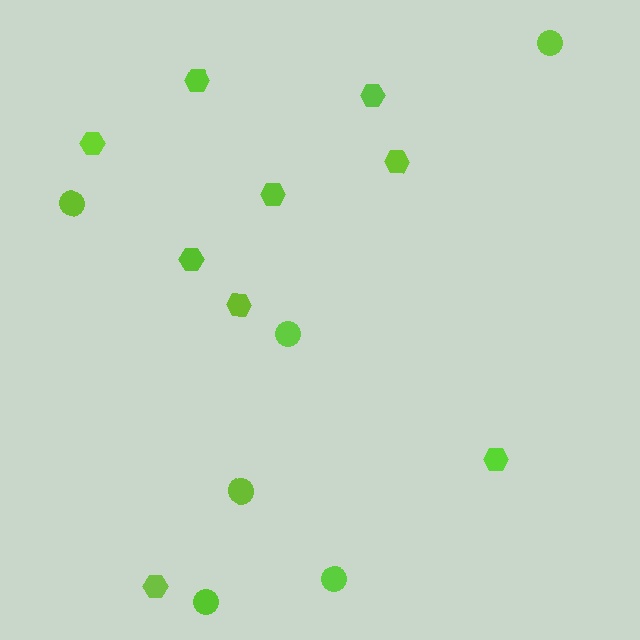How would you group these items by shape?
There are 2 groups: one group of circles (6) and one group of hexagons (9).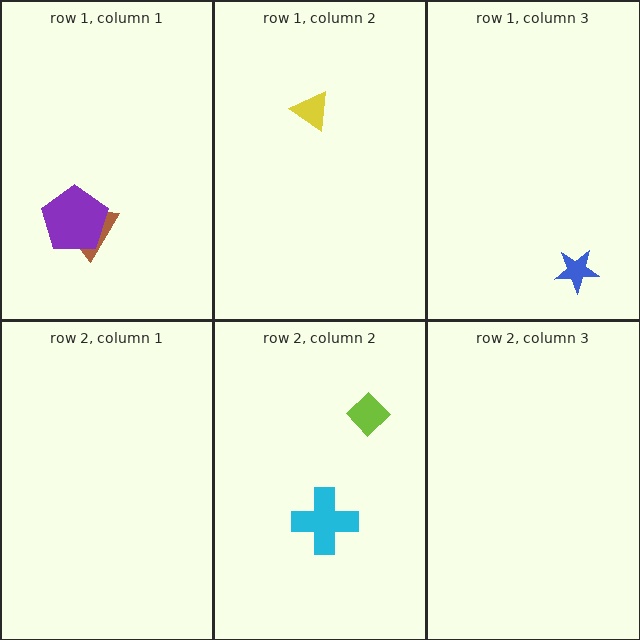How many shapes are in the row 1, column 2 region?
1.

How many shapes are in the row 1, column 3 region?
1.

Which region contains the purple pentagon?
The row 1, column 1 region.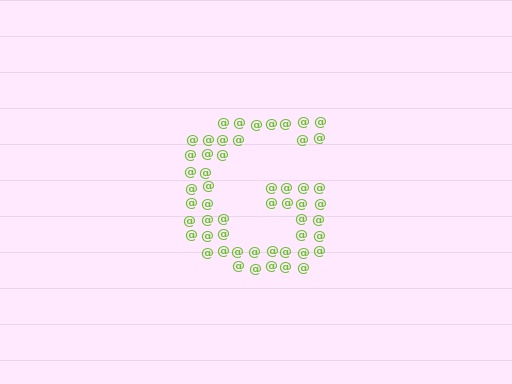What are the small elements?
The small elements are at signs.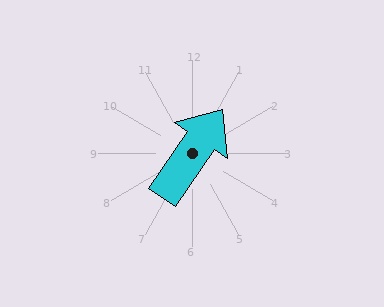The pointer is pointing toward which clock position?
Roughly 1 o'clock.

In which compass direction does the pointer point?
Northeast.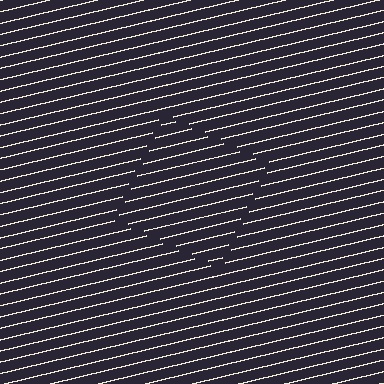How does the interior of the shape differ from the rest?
The interior of the shape contains the same grating, shifted by half a period — the contour is defined by the phase discontinuity where line-ends from the inner and outer gratings abut.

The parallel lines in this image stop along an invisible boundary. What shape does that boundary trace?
An illusory square. The interior of the shape contains the same grating, shifted by half a period — the contour is defined by the phase discontinuity where line-ends from the inner and outer gratings abut.